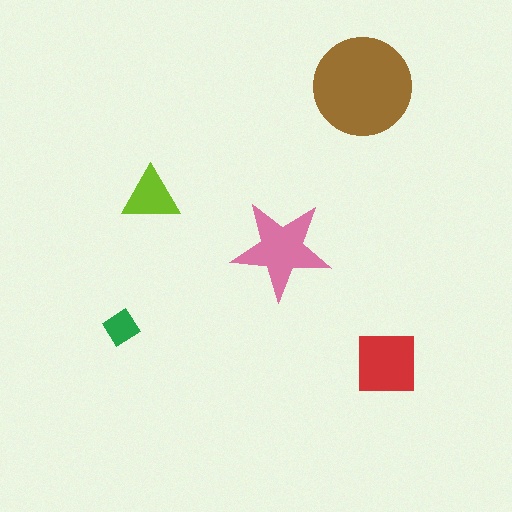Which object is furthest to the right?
The red square is rightmost.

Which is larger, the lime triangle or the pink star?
The pink star.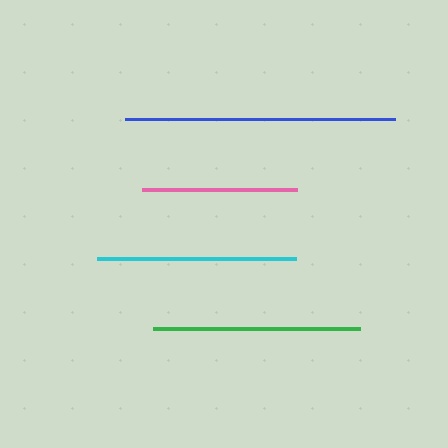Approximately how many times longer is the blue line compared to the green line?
The blue line is approximately 1.3 times the length of the green line.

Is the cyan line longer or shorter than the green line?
The green line is longer than the cyan line.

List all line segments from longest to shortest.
From longest to shortest: blue, green, cyan, pink.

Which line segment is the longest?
The blue line is the longest at approximately 270 pixels.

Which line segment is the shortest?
The pink line is the shortest at approximately 156 pixels.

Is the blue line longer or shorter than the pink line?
The blue line is longer than the pink line.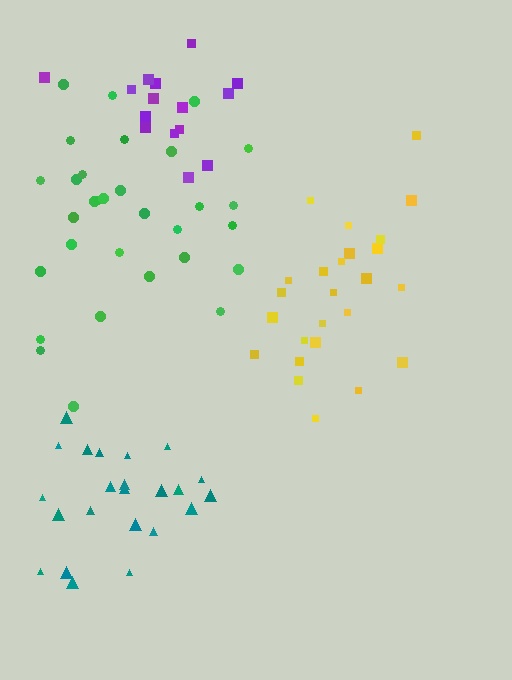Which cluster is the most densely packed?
Teal.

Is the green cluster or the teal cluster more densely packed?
Teal.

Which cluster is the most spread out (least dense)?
Green.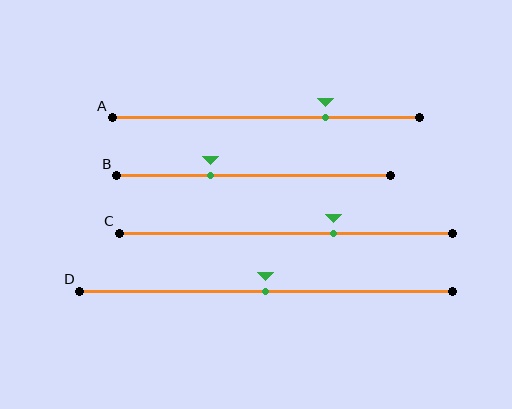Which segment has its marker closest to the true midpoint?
Segment D has its marker closest to the true midpoint.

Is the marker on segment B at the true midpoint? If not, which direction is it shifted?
No, the marker on segment B is shifted to the left by about 16% of the segment length.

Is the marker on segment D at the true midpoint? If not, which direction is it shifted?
Yes, the marker on segment D is at the true midpoint.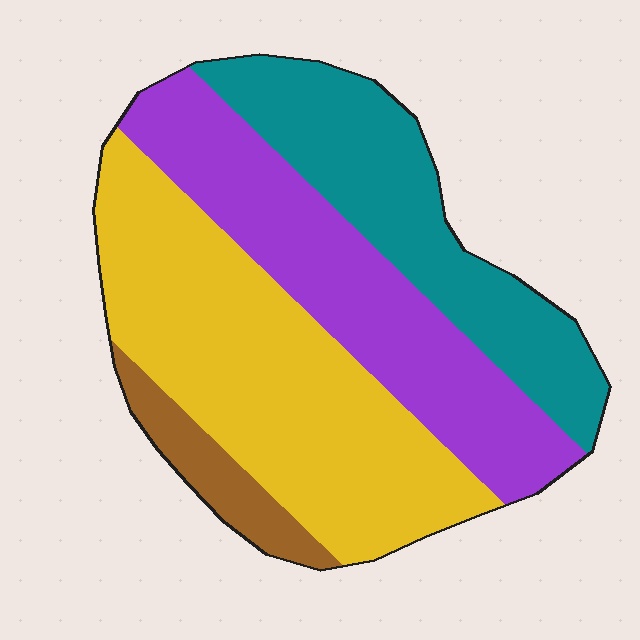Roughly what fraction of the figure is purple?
Purple takes up between a sixth and a third of the figure.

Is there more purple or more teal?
Purple.